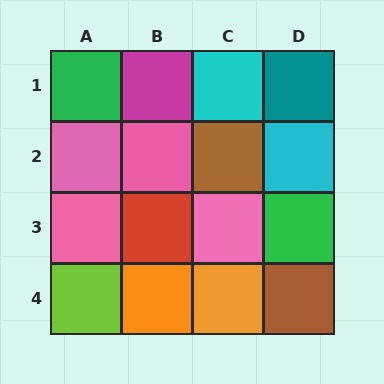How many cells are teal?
1 cell is teal.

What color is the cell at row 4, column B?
Orange.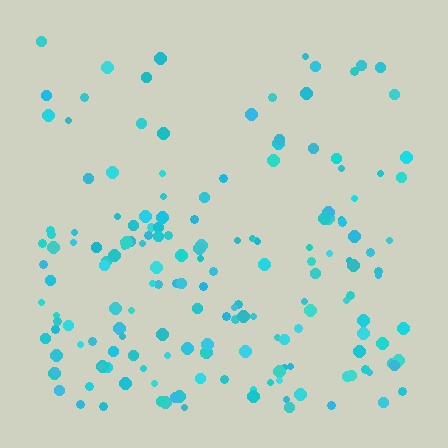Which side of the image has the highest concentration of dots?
The bottom.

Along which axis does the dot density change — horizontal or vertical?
Vertical.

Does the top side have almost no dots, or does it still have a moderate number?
Still a moderate number, just noticeably fewer than the bottom.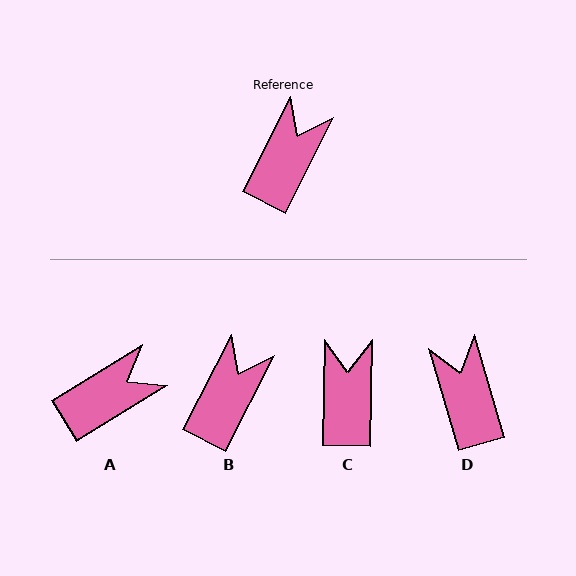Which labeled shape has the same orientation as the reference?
B.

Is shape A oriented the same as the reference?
No, it is off by about 31 degrees.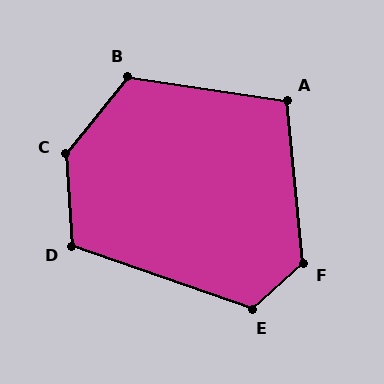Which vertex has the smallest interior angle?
A, at approximately 104 degrees.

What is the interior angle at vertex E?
Approximately 119 degrees (obtuse).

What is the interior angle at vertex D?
Approximately 113 degrees (obtuse).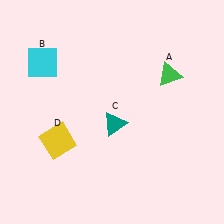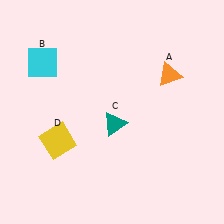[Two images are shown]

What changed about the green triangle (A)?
In Image 1, A is green. In Image 2, it changed to orange.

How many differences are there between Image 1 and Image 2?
There is 1 difference between the two images.